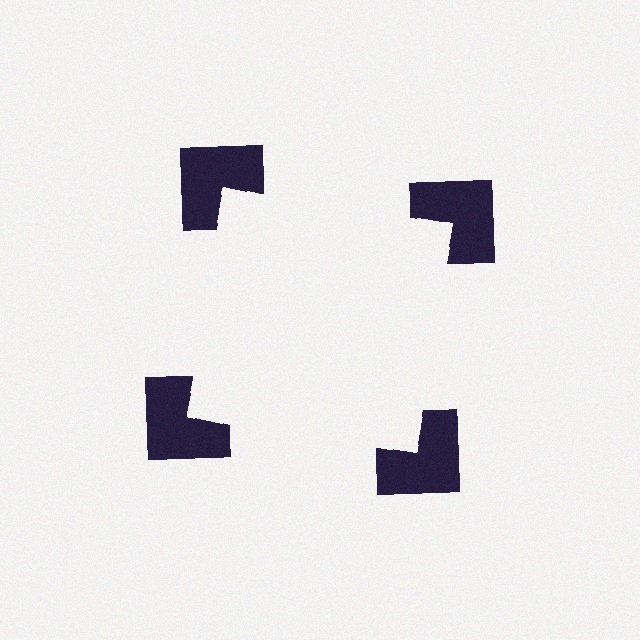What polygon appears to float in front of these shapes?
An illusory square — its edges are inferred from the aligned wedge cuts in the notched squares, not physically drawn.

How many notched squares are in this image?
There are 4 — one at each vertex of the illusory square.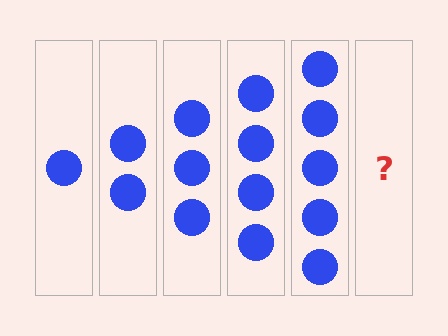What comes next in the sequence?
The next element should be 6 circles.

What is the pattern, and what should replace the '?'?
The pattern is that each step adds one more circle. The '?' should be 6 circles.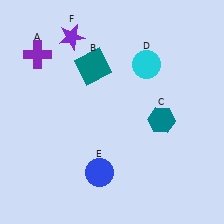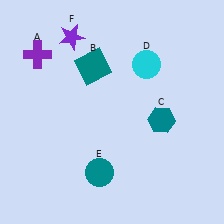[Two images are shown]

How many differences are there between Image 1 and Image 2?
There is 1 difference between the two images.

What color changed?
The circle (E) changed from blue in Image 1 to teal in Image 2.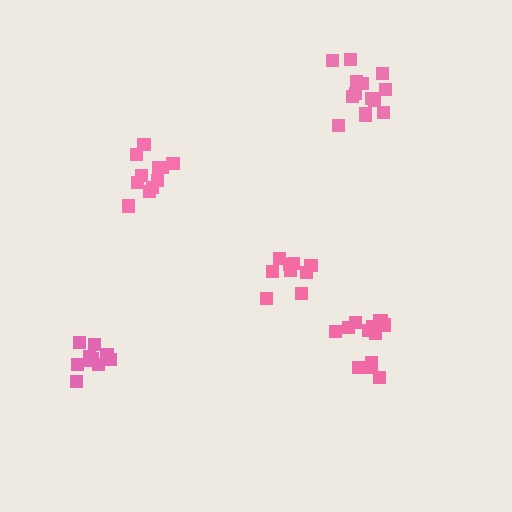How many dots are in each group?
Group 1: 10 dots, Group 2: 14 dots, Group 3: 9 dots, Group 4: 11 dots, Group 5: 13 dots (57 total).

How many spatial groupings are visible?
There are 5 spatial groupings.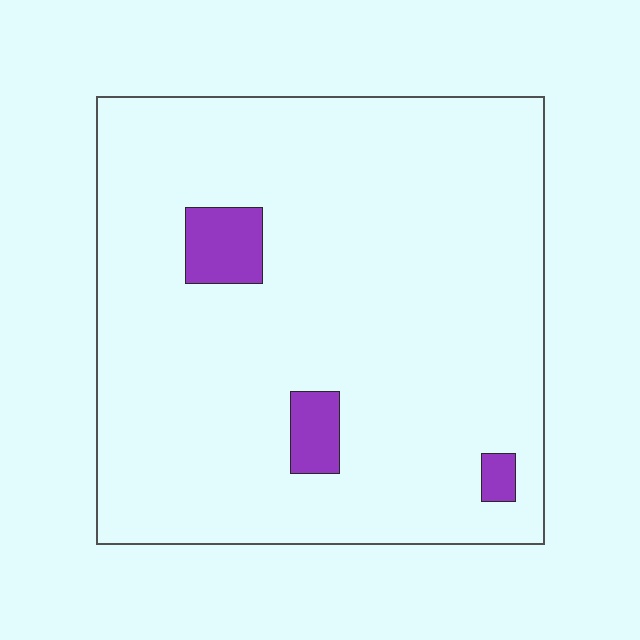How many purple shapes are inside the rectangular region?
3.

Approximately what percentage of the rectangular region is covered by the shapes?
Approximately 5%.